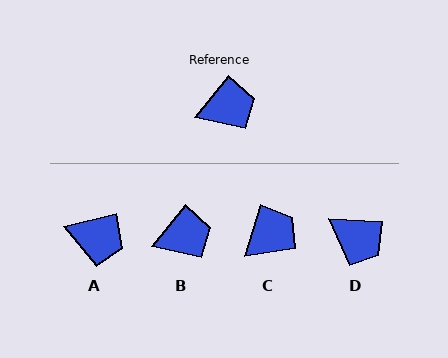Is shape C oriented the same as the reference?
No, it is off by about 21 degrees.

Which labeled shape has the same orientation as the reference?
B.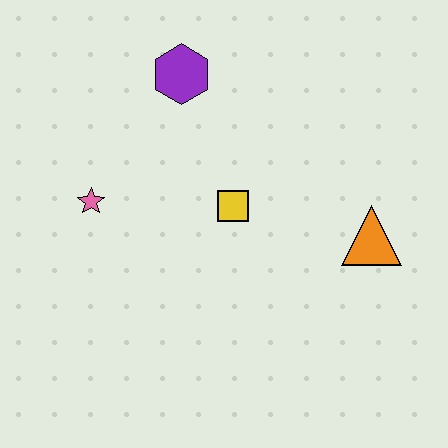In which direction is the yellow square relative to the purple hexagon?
The yellow square is below the purple hexagon.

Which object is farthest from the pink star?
The orange triangle is farthest from the pink star.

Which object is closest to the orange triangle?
The yellow square is closest to the orange triangle.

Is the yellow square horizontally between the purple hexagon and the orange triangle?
Yes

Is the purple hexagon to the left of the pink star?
No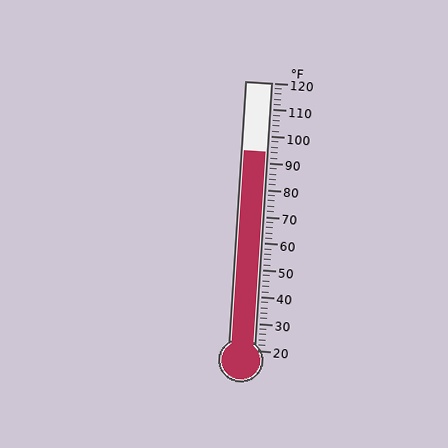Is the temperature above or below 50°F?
The temperature is above 50°F.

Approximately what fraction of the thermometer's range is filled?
The thermometer is filled to approximately 75% of its range.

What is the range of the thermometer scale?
The thermometer scale ranges from 20°F to 120°F.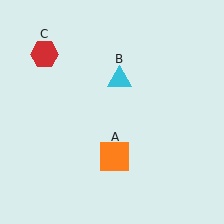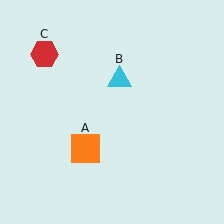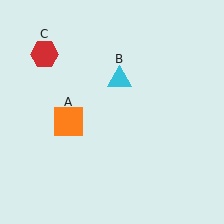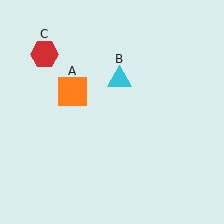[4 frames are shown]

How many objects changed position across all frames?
1 object changed position: orange square (object A).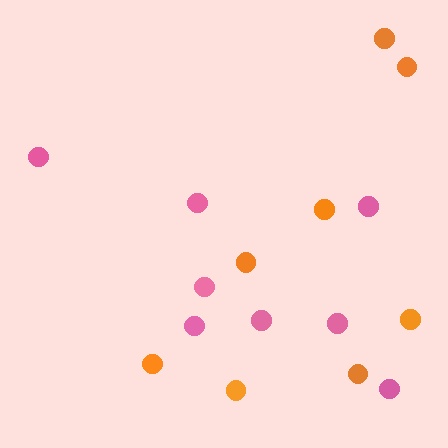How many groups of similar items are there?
There are 2 groups: one group of pink circles (8) and one group of orange circles (8).